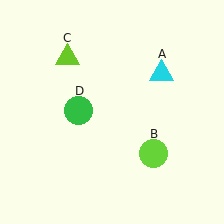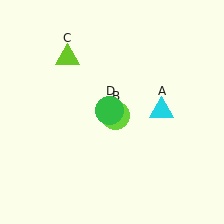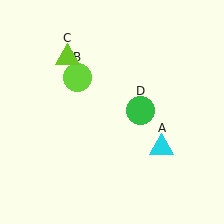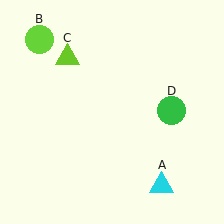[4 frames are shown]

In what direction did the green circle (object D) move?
The green circle (object D) moved right.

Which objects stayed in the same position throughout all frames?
Lime triangle (object C) remained stationary.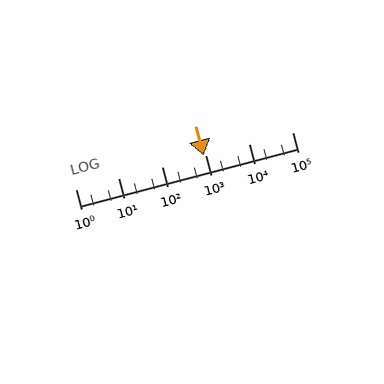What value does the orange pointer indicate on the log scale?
The pointer indicates approximately 890.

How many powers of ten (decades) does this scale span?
The scale spans 5 decades, from 1 to 100000.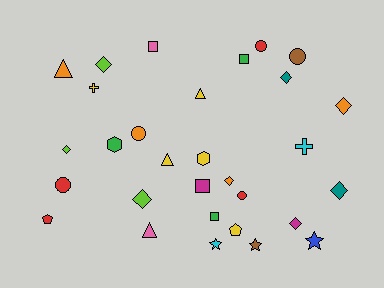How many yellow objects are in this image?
There are 5 yellow objects.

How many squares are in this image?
There are 4 squares.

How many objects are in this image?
There are 30 objects.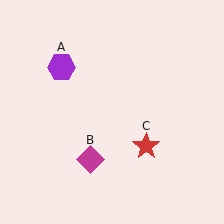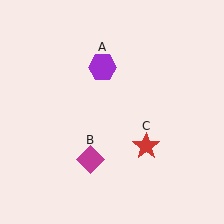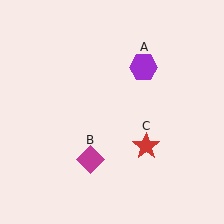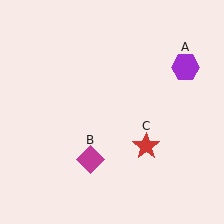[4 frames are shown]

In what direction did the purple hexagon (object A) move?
The purple hexagon (object A) moved right.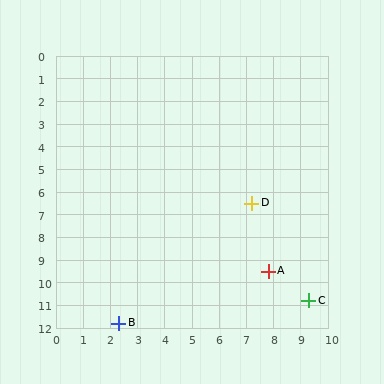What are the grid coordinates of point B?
Point B is at approximately (2.3, 11.8).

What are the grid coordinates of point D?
Point D is at approximately (7.2, 6.5).